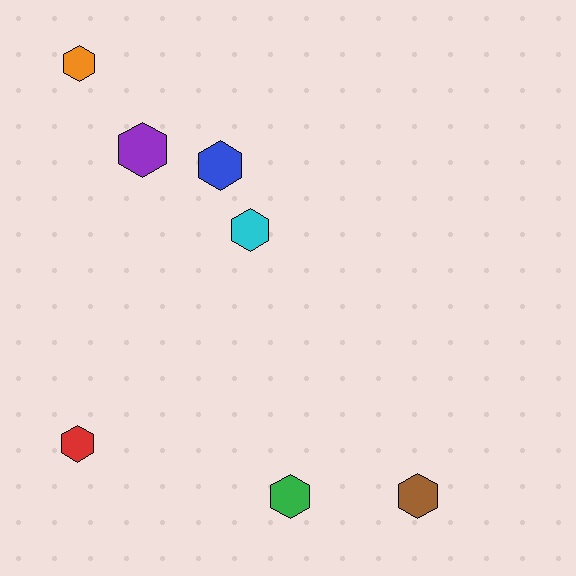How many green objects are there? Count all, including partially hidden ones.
There is 1 green object.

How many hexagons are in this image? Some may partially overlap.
There are 7 hexagons.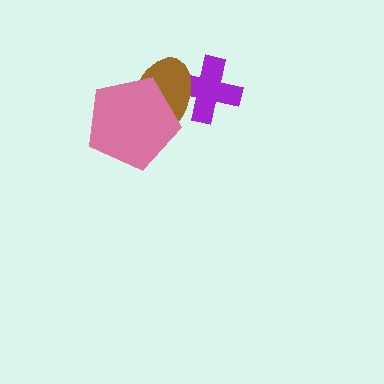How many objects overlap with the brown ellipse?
2 objects overlap with the brown ellipse.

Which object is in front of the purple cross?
The brown ellipse is in front of the purple cross.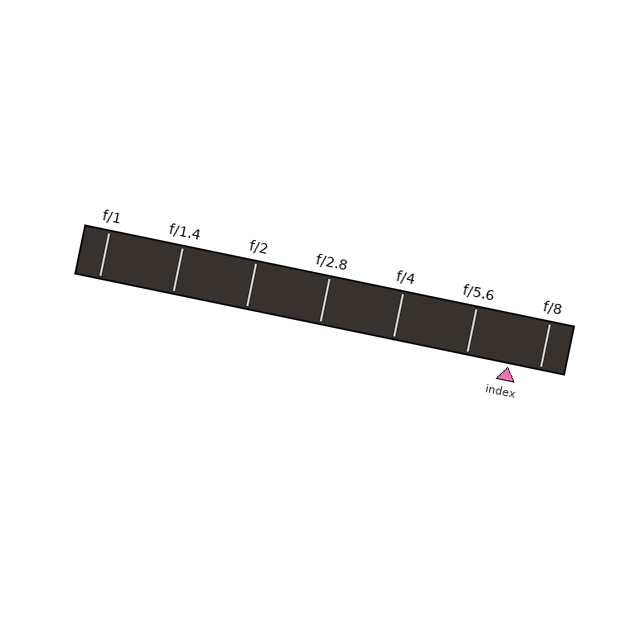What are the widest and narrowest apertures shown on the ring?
The widest aperture shown is f/1 and the narrowest is f/8.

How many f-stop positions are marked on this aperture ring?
There are 7 f-stop positions marked.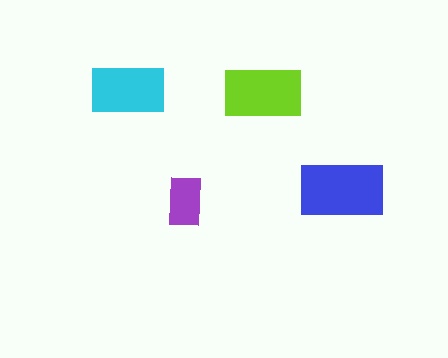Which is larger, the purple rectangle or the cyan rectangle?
The cyan one.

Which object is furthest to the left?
The cyan rectangle is leftmost.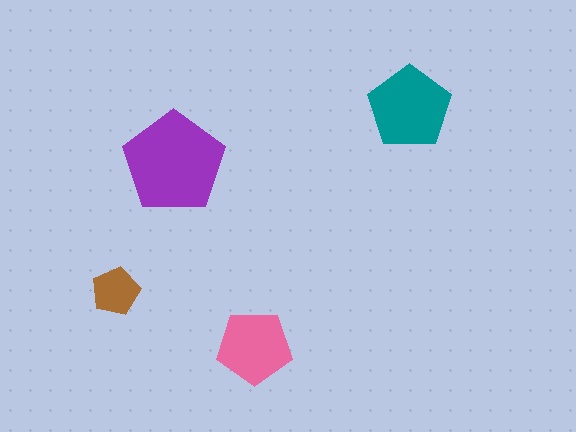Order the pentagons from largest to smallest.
the purple one, the teal one, the pink one, the brown one.